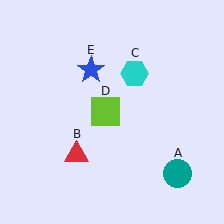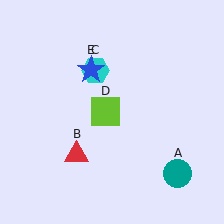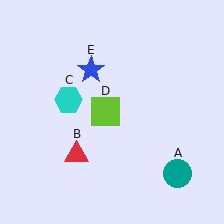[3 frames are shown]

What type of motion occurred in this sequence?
The cyan hexagon (object C) rotated counterclockwise around the center of the scene.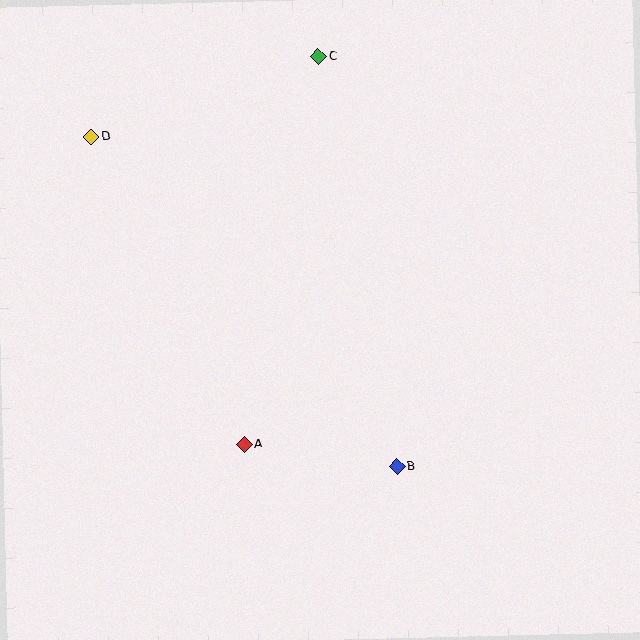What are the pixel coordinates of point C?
Point C is at (318, 56).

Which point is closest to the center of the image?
Point A at (244, 444) is closest to the center.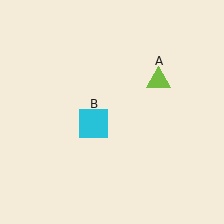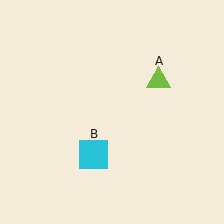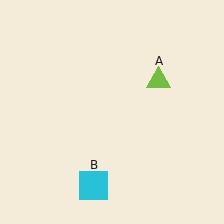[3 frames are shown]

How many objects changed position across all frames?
1 object changed position: cyan square (object B).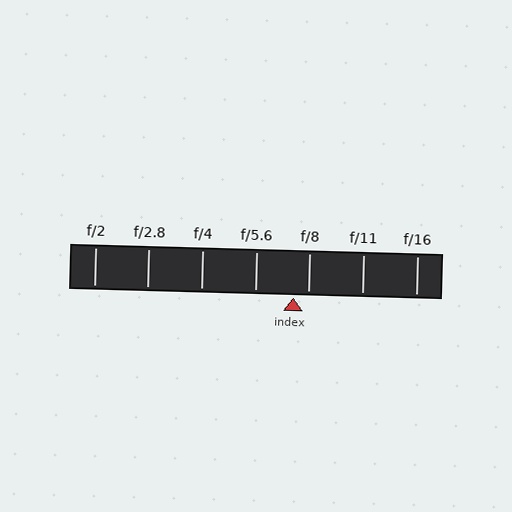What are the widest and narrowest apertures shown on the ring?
The widest aperture shown is f/2 and the narrowest is f/16.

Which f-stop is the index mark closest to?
The index mark is closest to f/8.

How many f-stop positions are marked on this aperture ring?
There are 7 f-stop positions marked.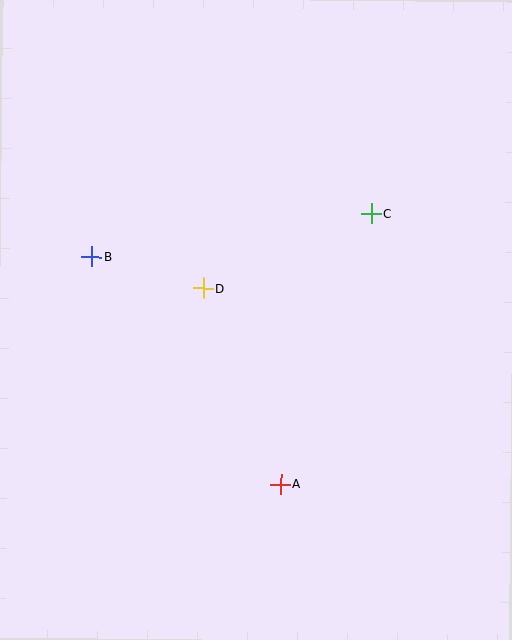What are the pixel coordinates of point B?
Point B is at (91, 257).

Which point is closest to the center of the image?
Point D at (204, 288) is closest to the center.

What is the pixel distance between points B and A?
The distance between B and A is 296 pixels.